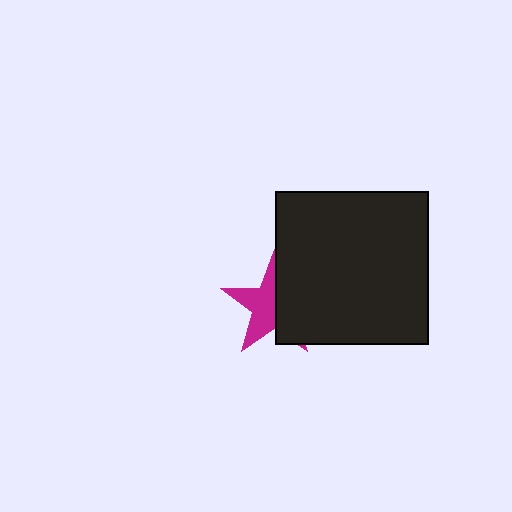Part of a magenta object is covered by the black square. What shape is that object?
It is a star.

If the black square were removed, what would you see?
You would see the complete magenta star.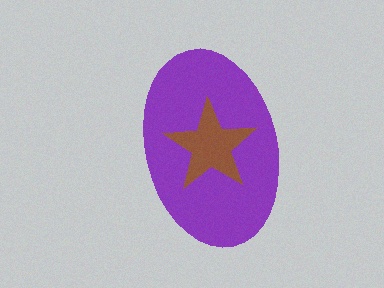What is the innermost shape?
The brown star.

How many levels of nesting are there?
2.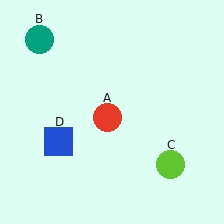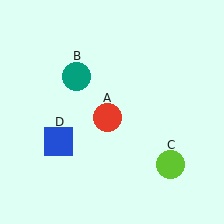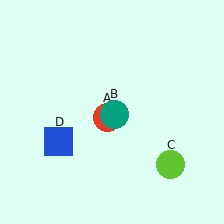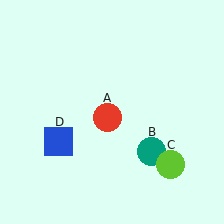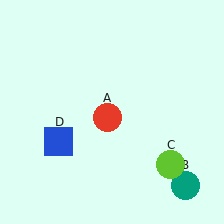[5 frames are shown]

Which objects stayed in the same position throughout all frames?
Red circle (object A) and lime circle (object C) and blue square (object D) remained stationary.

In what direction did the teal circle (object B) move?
The teal circle (object B) moved down and to the right.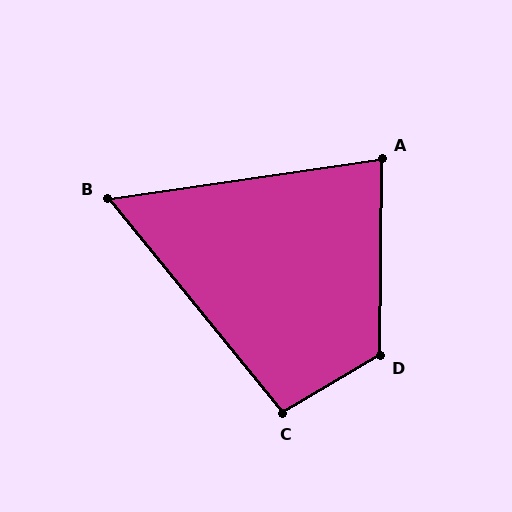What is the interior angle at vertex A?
Approximately 81 degrees (acute).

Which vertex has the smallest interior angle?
B, at approximately 59 degrees.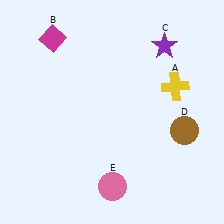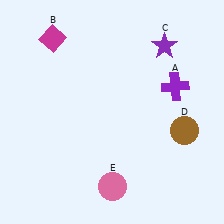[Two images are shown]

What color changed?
The cross (A) changed from yellow in Image 1 to purple in Image 2.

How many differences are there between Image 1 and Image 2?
There is 1 difference between the two images.